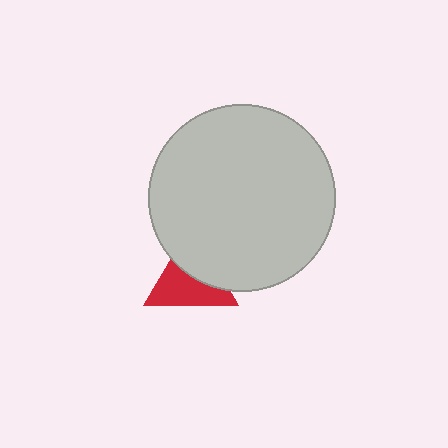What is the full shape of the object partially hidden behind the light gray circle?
The partially hidden object is a red triangle.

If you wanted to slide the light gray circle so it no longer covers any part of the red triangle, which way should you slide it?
Slide it up — that is the most direct way to separate the two shapes.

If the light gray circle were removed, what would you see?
You would see the complete red triangle.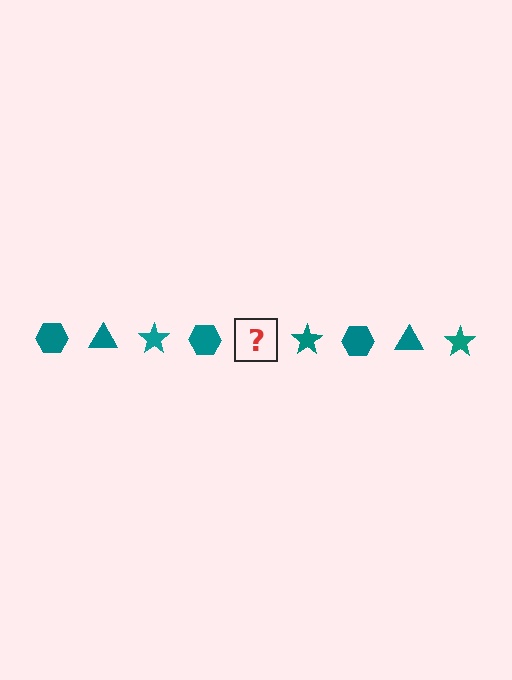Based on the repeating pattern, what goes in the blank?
The blank should be a teal triangle.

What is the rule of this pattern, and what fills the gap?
The rule is that the pattern cycles through hexagon, triangle, star shapes in teal. The gap should be filled with a teal triangle.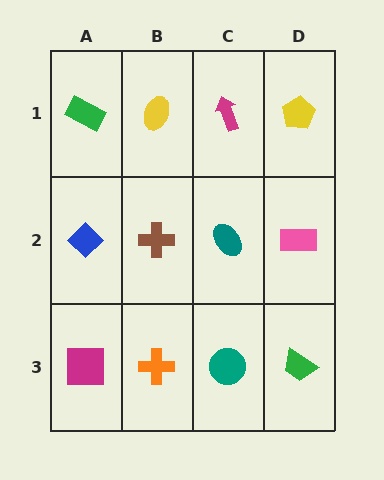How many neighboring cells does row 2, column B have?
4.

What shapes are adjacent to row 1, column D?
A pink rectangle (row 2, column D), a magenta arrow (row 1, column C).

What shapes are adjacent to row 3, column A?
A blue diamond (row 2, column A), an orange cross (row 3, column B).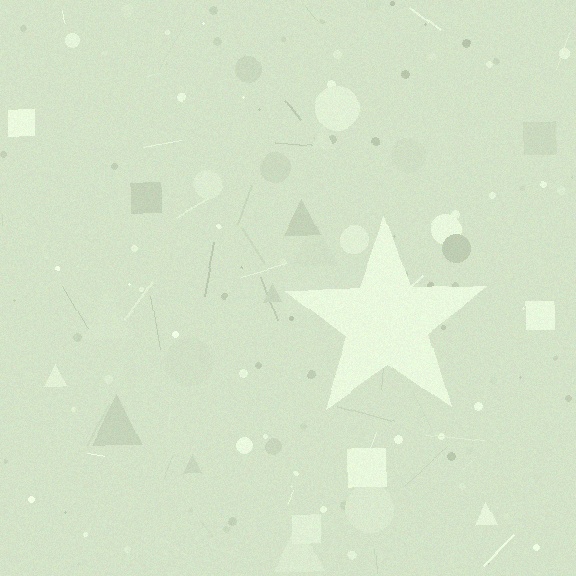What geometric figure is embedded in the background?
A star is embedded in the background.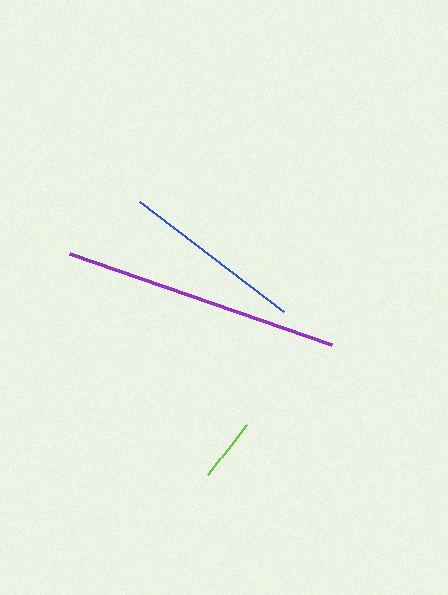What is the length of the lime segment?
The lime segment is approximately 62 pixels long.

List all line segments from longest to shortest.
From longest to shortest: purple, blue, lime.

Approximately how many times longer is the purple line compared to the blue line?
The purple line is approximately 1.5 times the length of the blue line.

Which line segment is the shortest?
The lime line is the shortest at approximately 62 pixels.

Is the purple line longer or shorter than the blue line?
The purple line is longer than the blue line.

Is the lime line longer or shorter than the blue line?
The blue line is longer than the lime line.